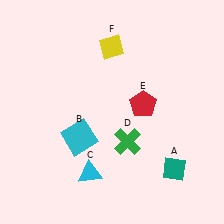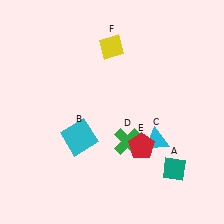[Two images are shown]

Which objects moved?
The objects that moved are: the cyan triangle (C), the red pentagon (E).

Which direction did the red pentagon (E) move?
The red pentagon (E) moved down.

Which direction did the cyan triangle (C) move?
The cyan triangle (C) moved right.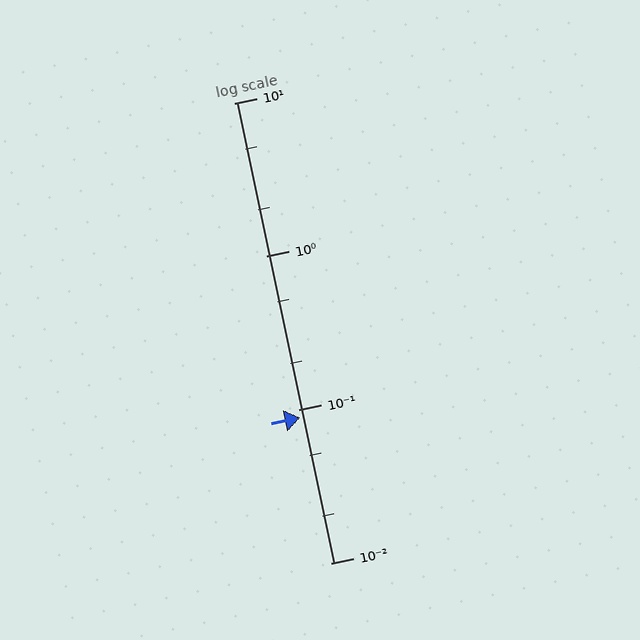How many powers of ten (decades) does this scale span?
The scale spans 3 decades, from 0.01 to 10.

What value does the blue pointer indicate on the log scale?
The pointer indicates approximately 0.089.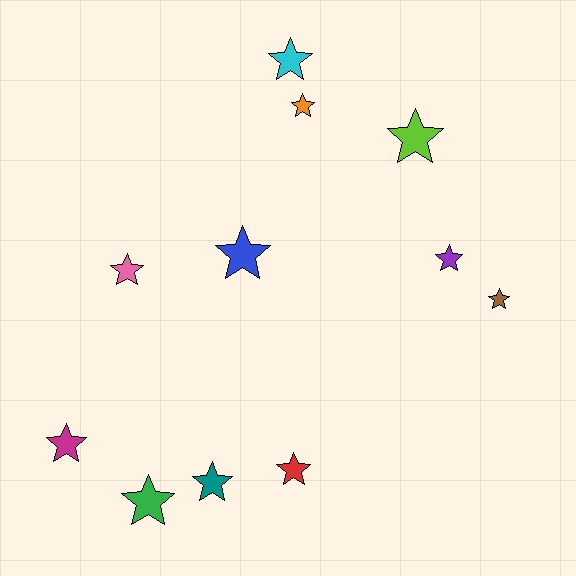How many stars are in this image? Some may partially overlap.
There are 11 stars.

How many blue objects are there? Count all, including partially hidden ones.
There is 1 blue object.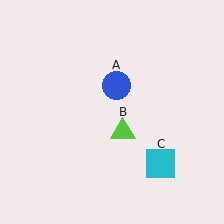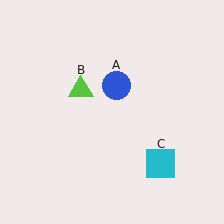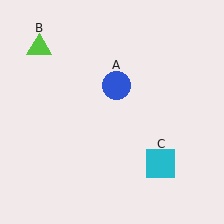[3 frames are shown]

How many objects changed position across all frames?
1 object changed position: lime triangle (object B).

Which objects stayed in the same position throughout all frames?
Blue circle (object A) and cyan square (object C) remained stationary.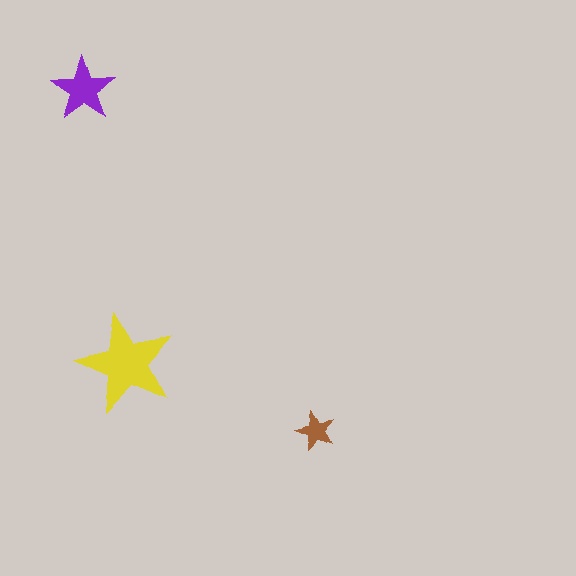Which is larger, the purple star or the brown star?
The purple one.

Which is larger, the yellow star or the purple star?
The yellow one.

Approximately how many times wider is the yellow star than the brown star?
About 2.5 times wider.